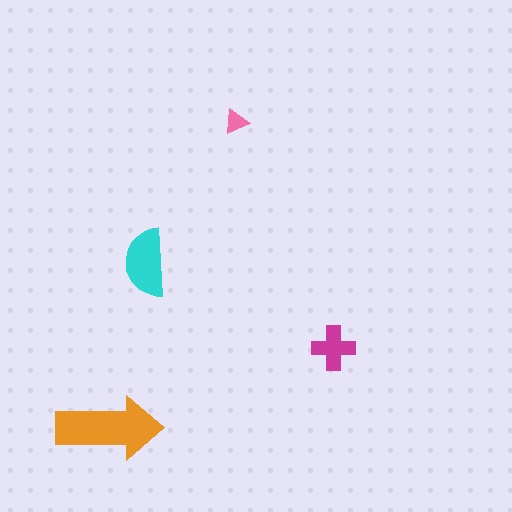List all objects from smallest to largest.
The pink triangle, the magenta cross, the cyan semicircle, the orange arrow.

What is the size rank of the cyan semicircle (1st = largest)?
2nd.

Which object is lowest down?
The orange arrow is bottommost.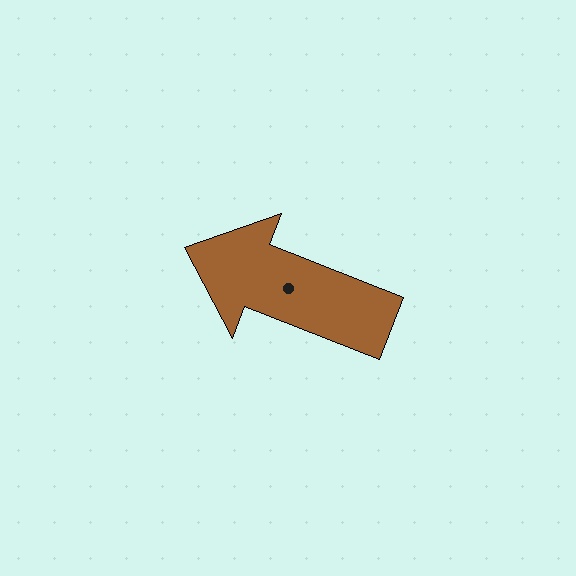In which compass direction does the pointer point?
West.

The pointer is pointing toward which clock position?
Roughly 10 o'clock.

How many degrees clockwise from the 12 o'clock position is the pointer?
Approximately 291 degrees.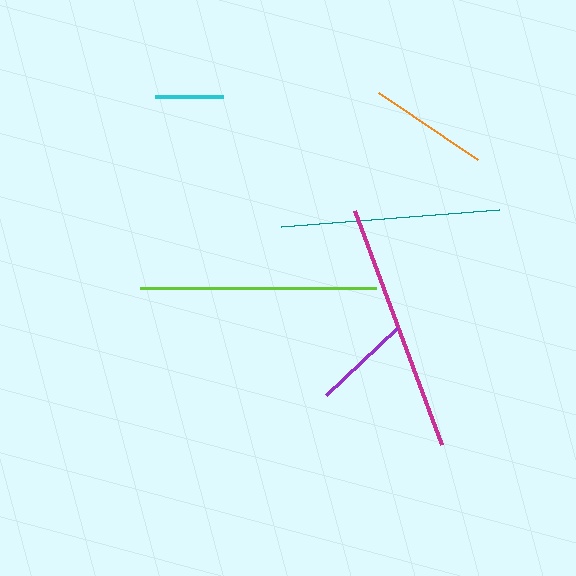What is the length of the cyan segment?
The cyan segment is approximately 68 pixels long.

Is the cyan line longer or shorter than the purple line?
The purple line is longer than the cyan line.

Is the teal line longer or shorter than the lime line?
The lime line is longer than the teal line.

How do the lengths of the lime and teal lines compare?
The lime and teal lines are approximately the same length.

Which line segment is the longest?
The magenta line is the longest at approximately 249 pixels.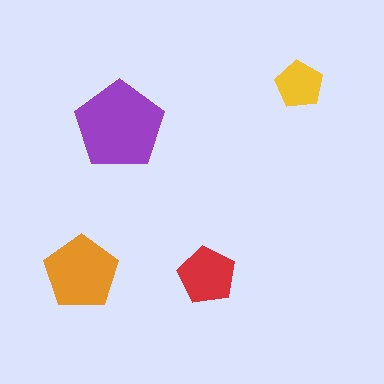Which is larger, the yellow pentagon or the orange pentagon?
The orange one.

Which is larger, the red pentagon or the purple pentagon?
The purple one.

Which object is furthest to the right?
The yellow pentagon is rightmost.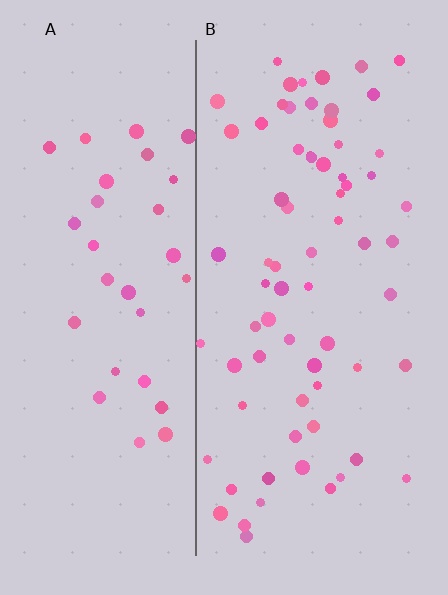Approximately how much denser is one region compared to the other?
Approximately 2.1× — region B over region A.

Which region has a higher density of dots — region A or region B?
B (the right).